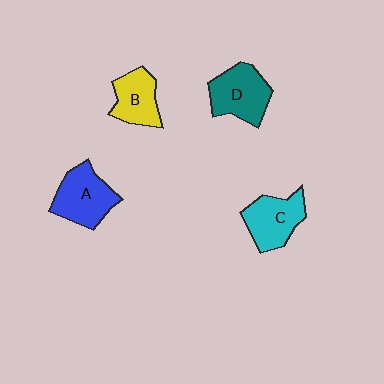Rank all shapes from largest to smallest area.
From largest to smallest: A (blue), D (teal), C (cyan), B (yellow).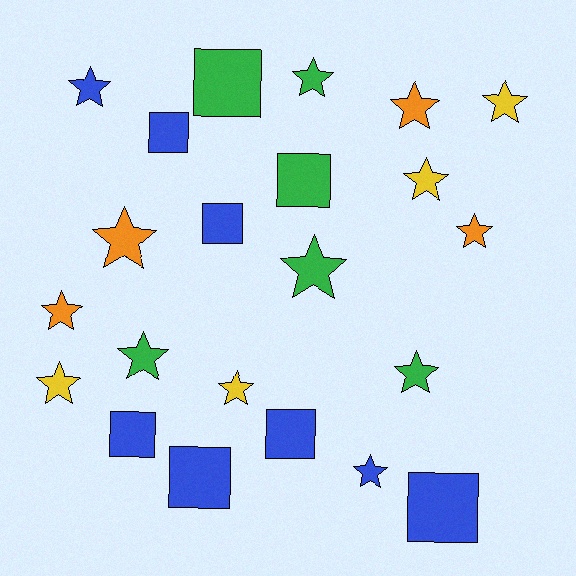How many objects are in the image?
There are 22 objects.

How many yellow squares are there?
There are no yellow squares.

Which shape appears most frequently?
Star, with 14 objects.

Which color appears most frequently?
Blue, with 8 objects.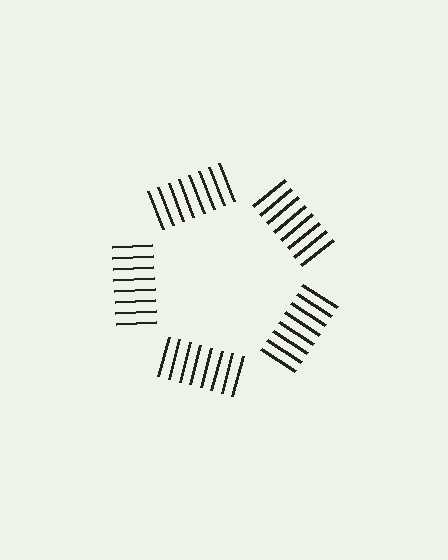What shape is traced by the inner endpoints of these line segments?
An illusory pentagon — the line segments terminate on its edges but no continuous stroke is drawn.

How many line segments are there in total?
40 — 8 along each of the 5 edges.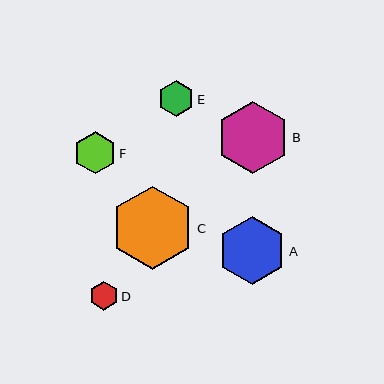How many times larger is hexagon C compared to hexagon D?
Hexagon C is approximately 2.9 times the size of hexagon D.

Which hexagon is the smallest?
Hexagon D is the smallest with a size of approximately 29 pixels.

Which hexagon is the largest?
Hexagon C is the largest with a size of approximately 83 pixels.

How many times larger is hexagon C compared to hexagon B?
Hexagon C is approximately 1.2 times the size of hexagon B.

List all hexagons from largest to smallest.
From largest to smallest: C, B, A, F, E, D.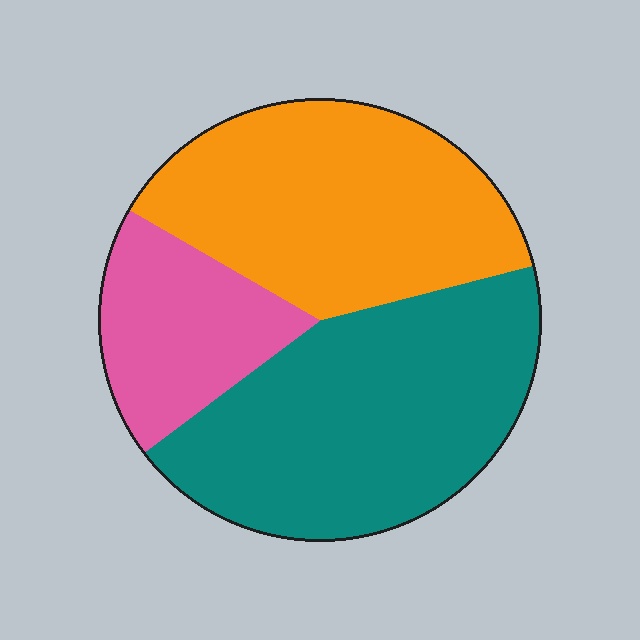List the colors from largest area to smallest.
From largest to smallest: teal, orange, pink.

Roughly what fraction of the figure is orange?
Orange covers 38% of the figure.